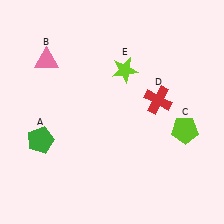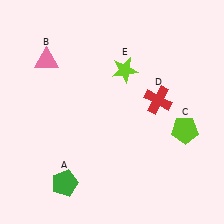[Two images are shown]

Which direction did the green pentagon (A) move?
The green pentagon (A) moved down.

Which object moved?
The green pentagon (A) moved down.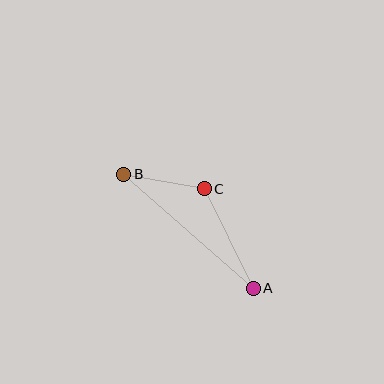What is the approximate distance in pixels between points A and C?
The distance between A and C is approximately 111 pixels.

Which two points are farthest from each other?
Points A and B are farthest from each other.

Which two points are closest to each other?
Points B and C are closest to each other.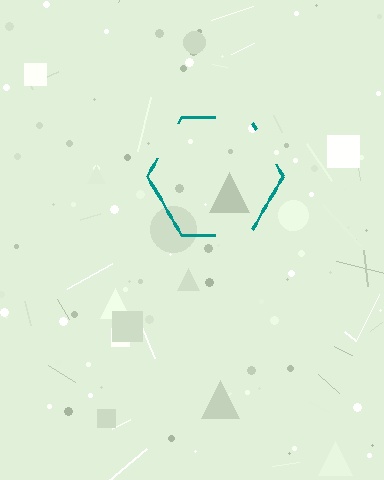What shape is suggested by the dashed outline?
The dashed outline suggests a hexagon.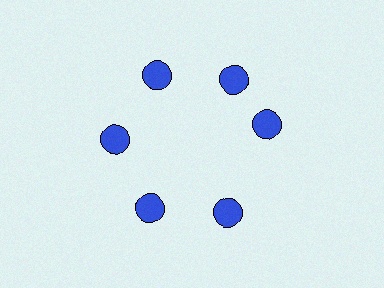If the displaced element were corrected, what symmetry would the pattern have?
It would have 6-fold rotational symmetry — the pattern would map onto itself every 60 degrees.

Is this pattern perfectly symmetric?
No. The 6 blue circles are arranged in a ring, but one element near the 3 o'clock position is rotated out of alignment along the ring, breaking the 6-fold rotational symmetry.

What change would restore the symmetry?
The symmetry would be restored by rotating it back into even spacing with its neighbors so that all 6 circles sit at equal angles and equal distance from the center.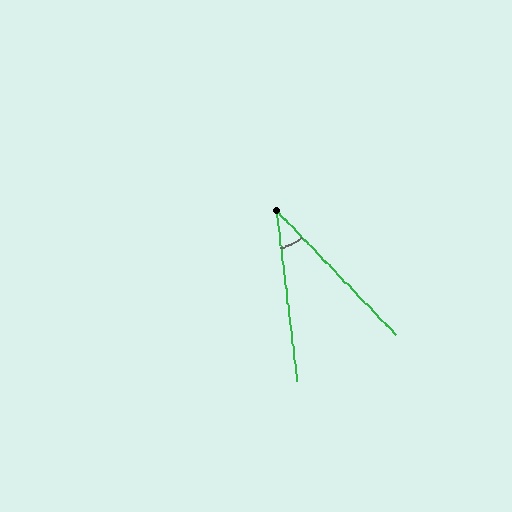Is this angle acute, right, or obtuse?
It is acute.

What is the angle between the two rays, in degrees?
Approximately 37 degrees.